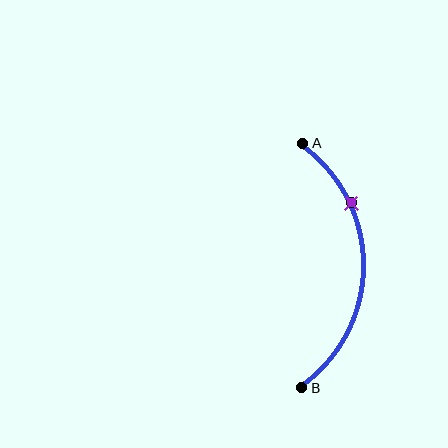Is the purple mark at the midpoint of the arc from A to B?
No. The purple mark lies on the arc but is closer to endpoint A. The arc midpoint would be at the point on the curve equidistant along the arc from both A and B.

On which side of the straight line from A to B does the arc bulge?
The arc bulges to the right of the straight line connecting A and B.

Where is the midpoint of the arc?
The arc midpoint is the point on the curve farthest from the straight line joining A and B. It sits to the right of that line.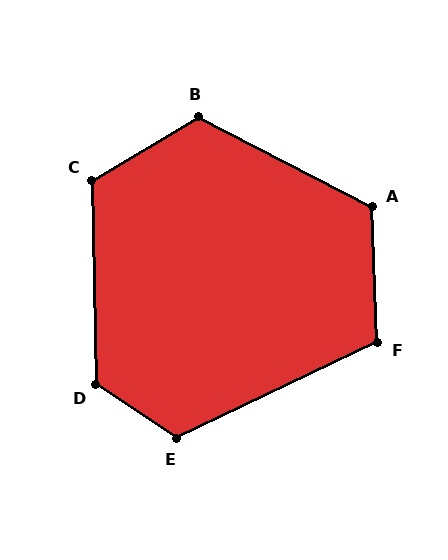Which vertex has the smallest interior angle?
F, at approximately 114 degrees.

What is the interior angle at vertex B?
Approximately 122 degrees (obtuse).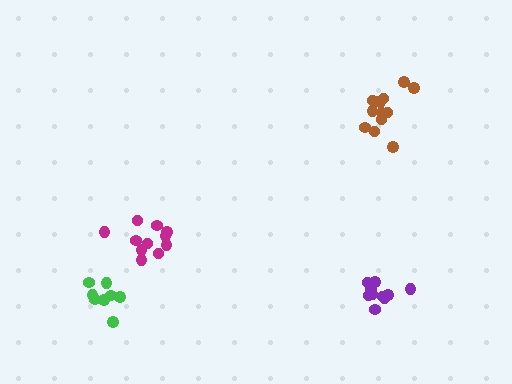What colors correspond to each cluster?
The clusters are colored: purple, green, magenta, brown.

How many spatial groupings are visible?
There are 4 spatial groupings.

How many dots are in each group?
Group 1: 10 dots, Group 2: 8 dots, Group 3: 11 dots, Group 4: 13 dots (42 total).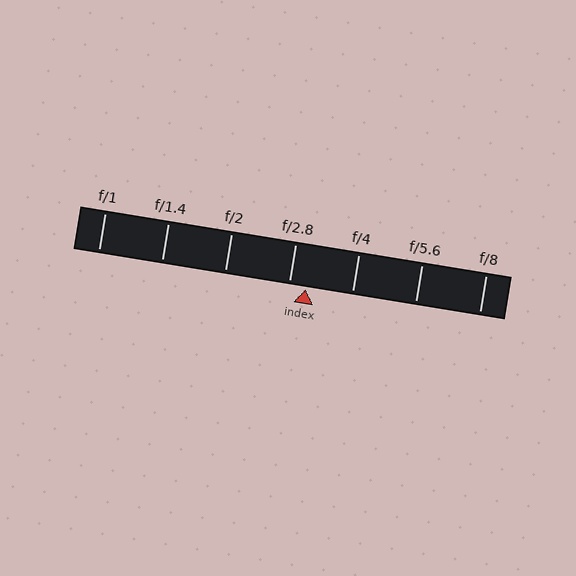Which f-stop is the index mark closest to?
The index mark is closest to f/2.8.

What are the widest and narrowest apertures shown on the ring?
The widest aperture shown is f/1 and the narrowest is f/8.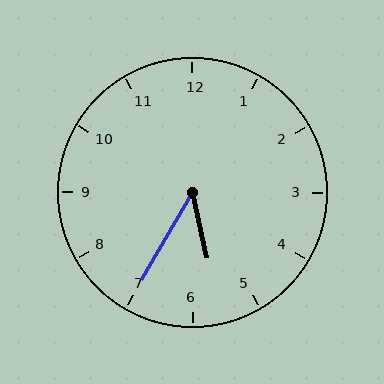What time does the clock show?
5:35.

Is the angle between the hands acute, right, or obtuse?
It is acute.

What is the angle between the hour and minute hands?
Approximately 42 degrees.